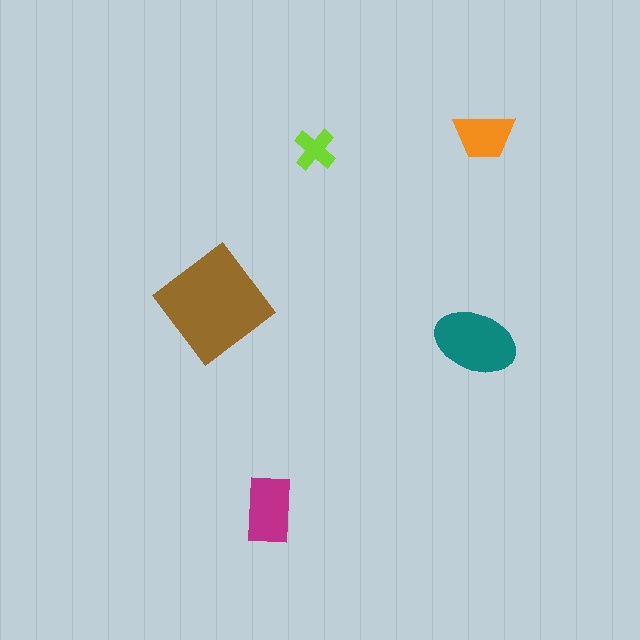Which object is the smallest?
The lime cross.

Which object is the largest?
The brown diamond.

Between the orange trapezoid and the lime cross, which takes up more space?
The orange trapezoid.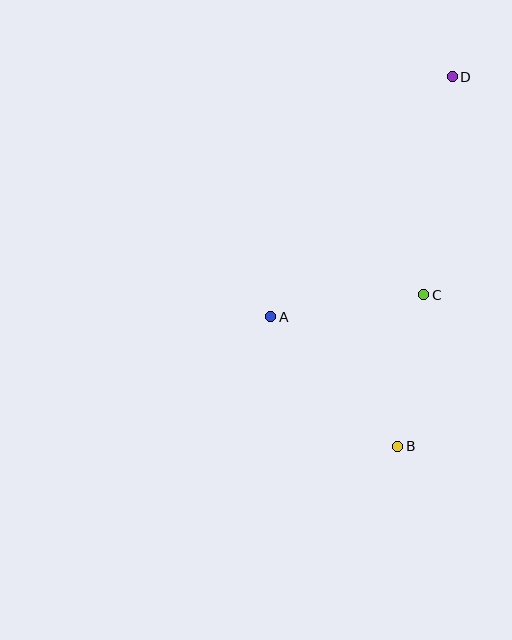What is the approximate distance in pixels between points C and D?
The distance between C and D is approximately 220 pixels.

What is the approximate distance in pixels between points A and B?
The distance between A and B is approximately 181 pixels.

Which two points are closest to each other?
Points B and C are closest to each other.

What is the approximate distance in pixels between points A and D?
The distance between A and D is approximately 301 pixels.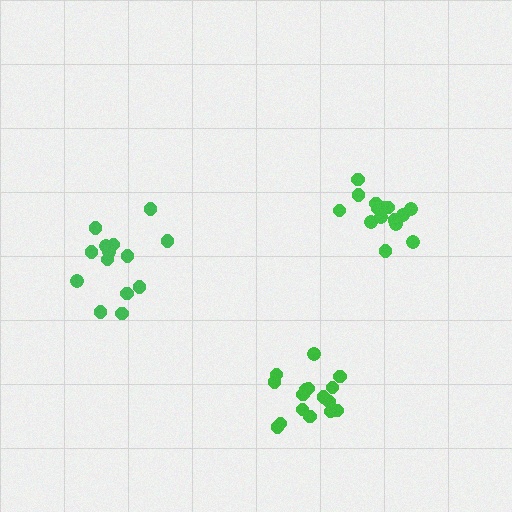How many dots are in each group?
Group 1: 16 dots, Group 2: 14 dots, Group 3: 15 dots (45 total).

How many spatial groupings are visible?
There are 3 spatial groupings.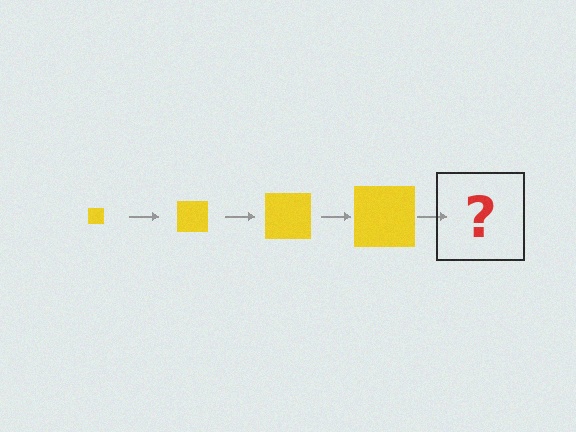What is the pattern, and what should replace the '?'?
The pattern is that the square gets progressively larger each step. The '?' should be a yellow square, larger than the previous one.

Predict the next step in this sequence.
The next step is a yellow square, larger than the previous one.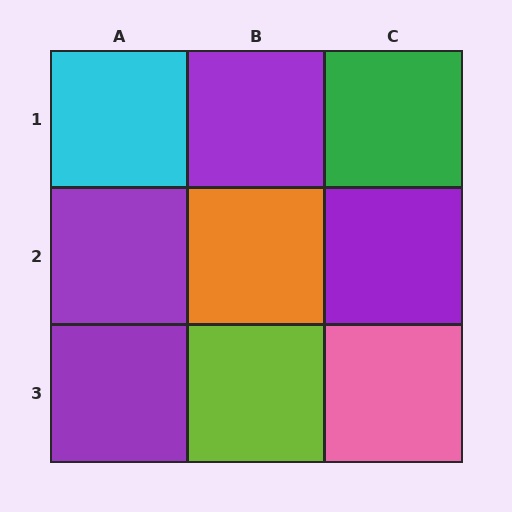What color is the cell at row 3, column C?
Pink.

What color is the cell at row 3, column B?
Lime.